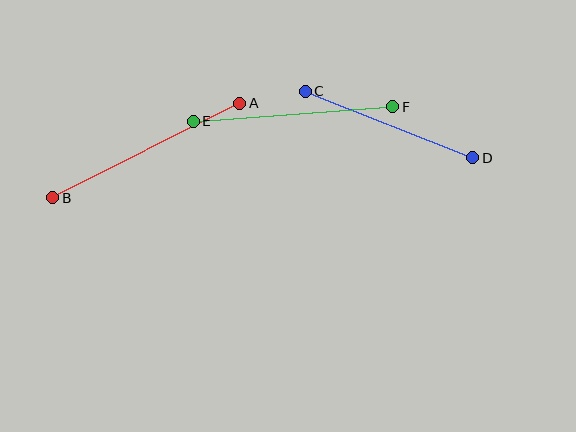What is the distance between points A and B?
The distance is approximately 209 pixels.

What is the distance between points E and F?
The distance is approximately 200 pixels.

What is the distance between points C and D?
The distance is approximately 180 pixels.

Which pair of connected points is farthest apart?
Points A and B are farthest apart.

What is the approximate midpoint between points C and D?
The midpoint is at approximately (389, 124) pixels.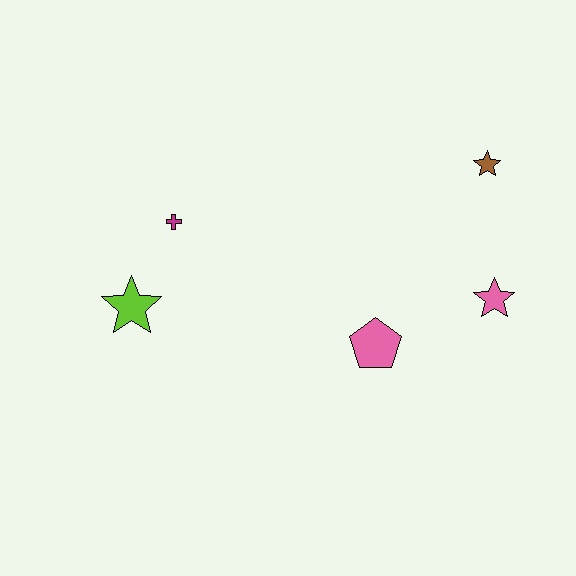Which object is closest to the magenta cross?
The lime star is closest to the magenta cross.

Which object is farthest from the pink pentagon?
The lime star is farthest from the pink pentagon.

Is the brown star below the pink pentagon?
No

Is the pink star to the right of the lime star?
Yes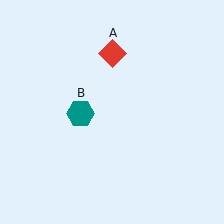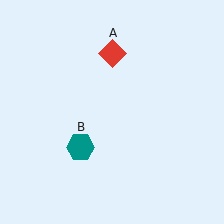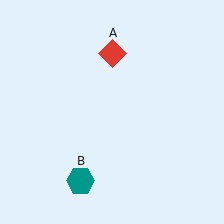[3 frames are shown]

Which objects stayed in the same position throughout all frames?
Red diamond (object A) remained stationary.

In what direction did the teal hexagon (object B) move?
The teal hexagon (object B) moved down.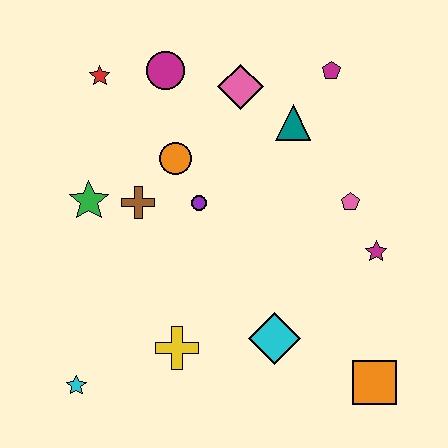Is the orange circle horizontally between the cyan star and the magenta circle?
No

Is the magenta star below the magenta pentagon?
Yes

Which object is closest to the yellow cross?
The cyan diamond is closest to the yellow cross.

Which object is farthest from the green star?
The orange square is farthest from the green star.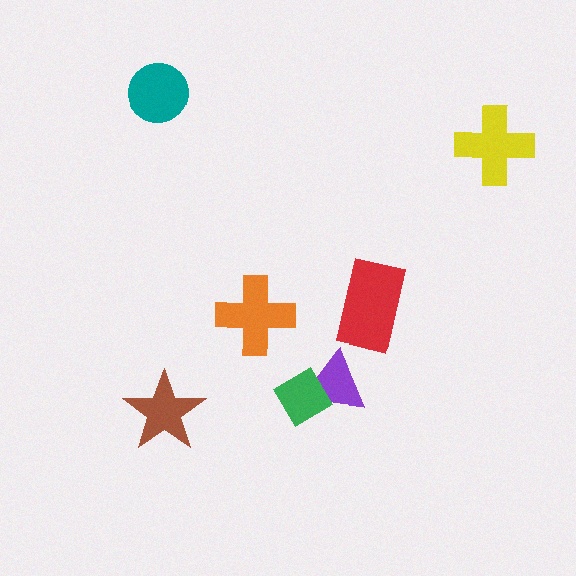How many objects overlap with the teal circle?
0 objects overlap with the teal circle.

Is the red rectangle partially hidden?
No, no other shape covers it.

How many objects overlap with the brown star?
0 objects overlap with the brown star.